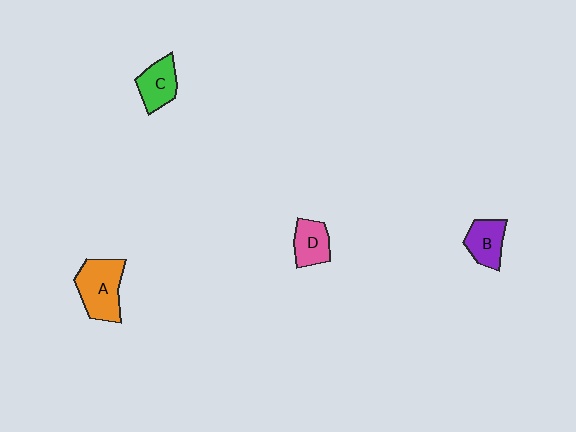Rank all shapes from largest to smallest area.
From largest to smallest: A (orange), C (green), B (purple), D (pink).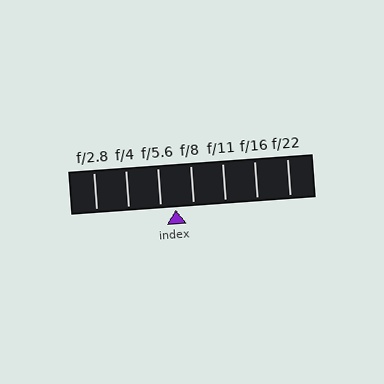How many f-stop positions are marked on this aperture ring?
There are 7 f-stop positions marked.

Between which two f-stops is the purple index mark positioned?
The index mark is between f/5.6 and f/8.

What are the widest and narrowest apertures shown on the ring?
The widest aperture shown is f/2.8 and the narrowest is f/22.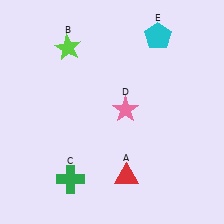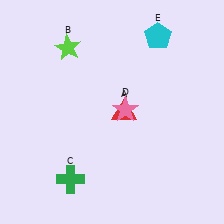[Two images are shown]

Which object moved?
The red triangle (A) moved up.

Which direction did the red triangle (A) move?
The red triangle (A) moved up.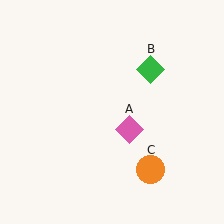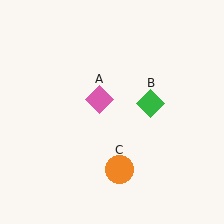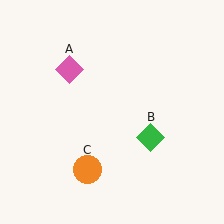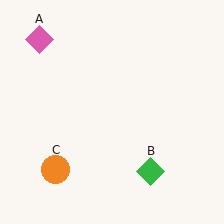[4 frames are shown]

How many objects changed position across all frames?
3 objects changed position: pink diamond (object A), green diamond (object B), orange circle (object C).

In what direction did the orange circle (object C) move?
The orange circle (object C) moved left.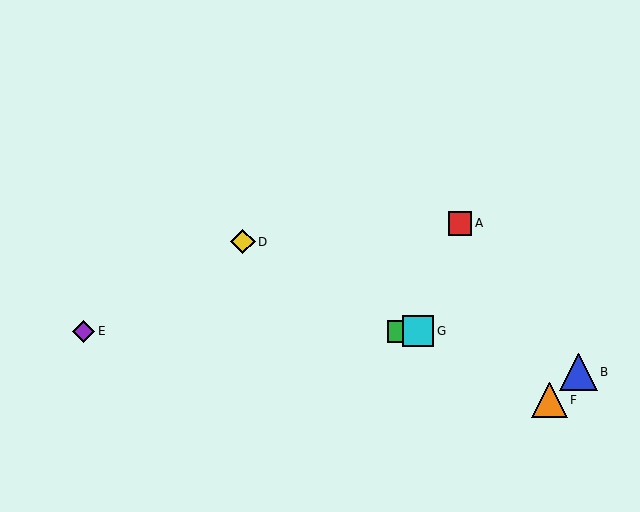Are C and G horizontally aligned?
Yes, both are at y≈331.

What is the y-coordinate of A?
Object A is at y≈223.